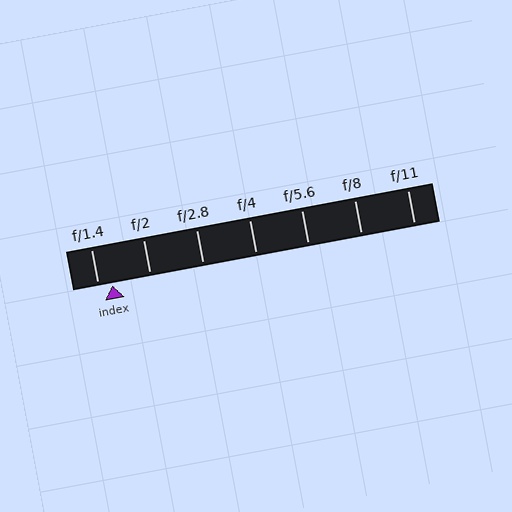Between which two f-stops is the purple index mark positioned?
The index mark is between f/1.4 and f/2.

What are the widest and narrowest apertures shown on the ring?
The widest aperture shown is f/1.4 and the narrowest is f/11.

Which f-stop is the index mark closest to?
The index mark is closest to f/1.4.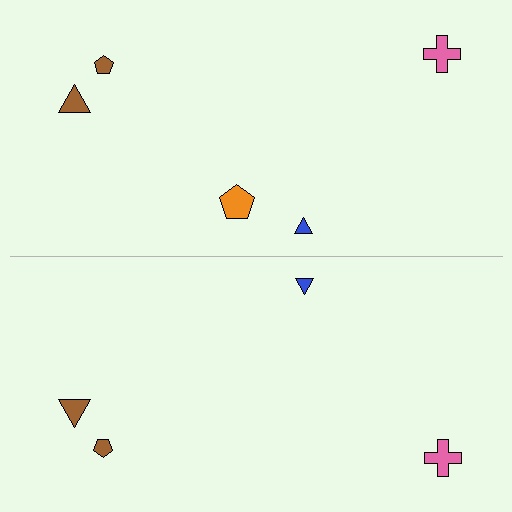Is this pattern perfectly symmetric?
No, the pattern is not perfectly symmetric. A orange pentagon is missing from the bottom side.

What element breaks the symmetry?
A orange pentagon is missing from the bottom side.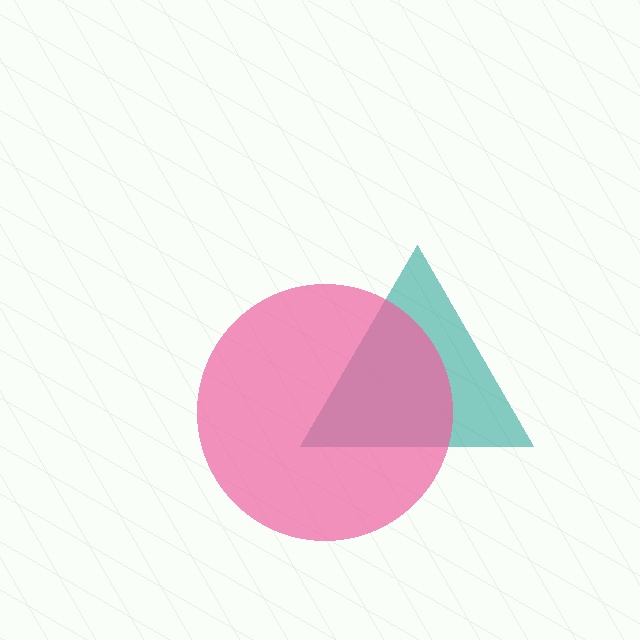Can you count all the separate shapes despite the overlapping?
Yes, there are 2 separate shapes.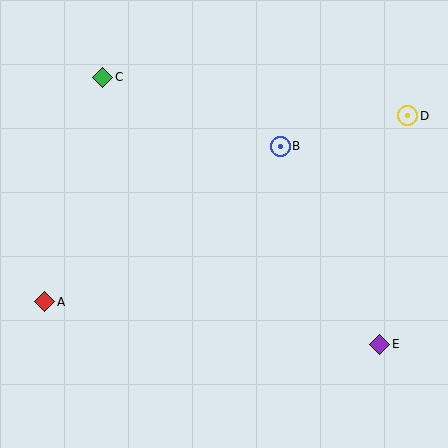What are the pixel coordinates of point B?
Point B is at (280, 146).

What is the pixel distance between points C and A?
The distance between C and A is 232 pixels.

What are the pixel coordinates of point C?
Point C is at (103, 77).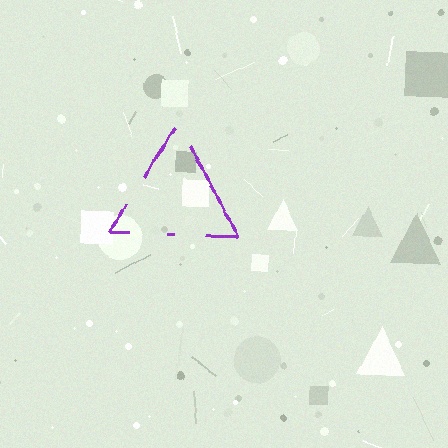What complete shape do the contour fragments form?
The contour fragments form a triangle.